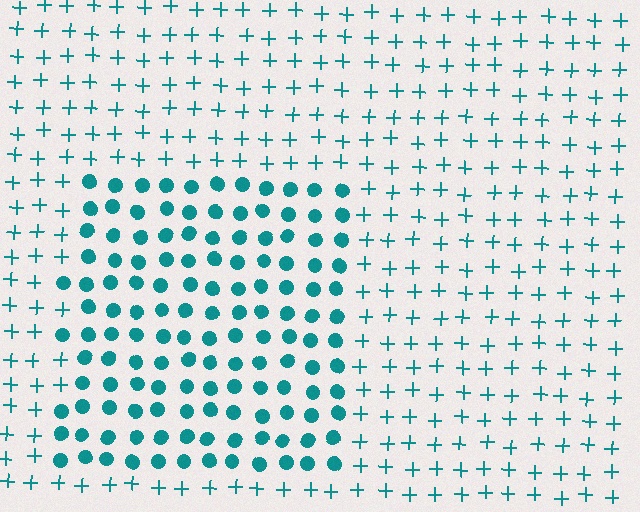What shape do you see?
I see a rectangle.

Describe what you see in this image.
The image is filled with small teal elements arranged in a uniform grid. A rectangle-shaped region contains circles, while the surrounding area contains plus signs. The boundary is defined purely by the change in element shape.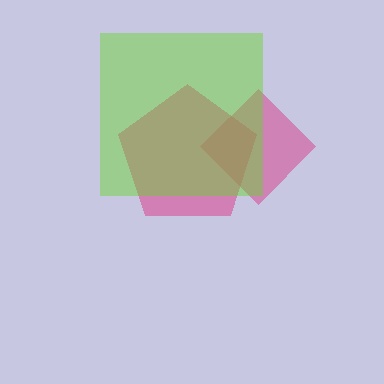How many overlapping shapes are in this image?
There are 3 overlapping shapes in the image.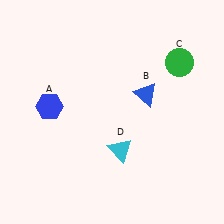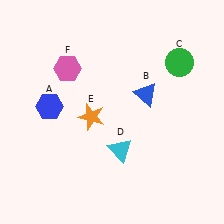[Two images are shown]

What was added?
An orange star (E), a pink hexagon (F) were added in Image 2.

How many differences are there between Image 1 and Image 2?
There are 2 differences between the two images.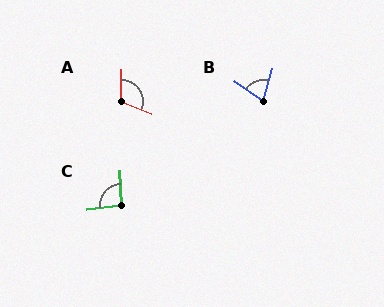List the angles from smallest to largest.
B (70°), C (96°), A (110°).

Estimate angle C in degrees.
Approximately 96 degrees.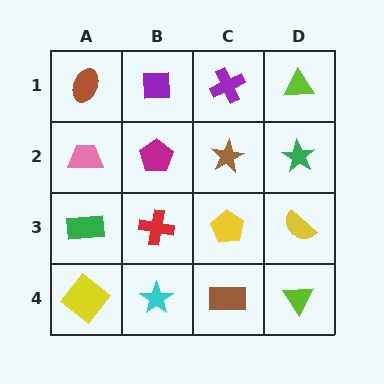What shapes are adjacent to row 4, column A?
A green rectangle (row 3, column A), a cyan star (row 4, column B).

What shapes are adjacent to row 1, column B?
A magenta pentagon (row 2, column B), a brown ellipse (row 1, column A), a purple cross (row 1, column C).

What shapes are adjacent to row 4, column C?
A yellow pentagon (row 3, column C), a cyan star (row 4, column B), a lime triangle (row 4, column D).